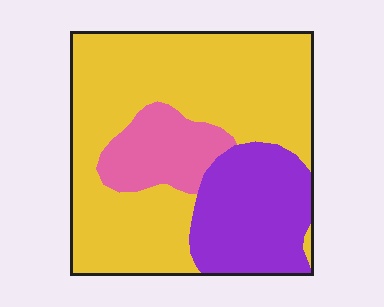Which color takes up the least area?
Pink, at roughly 15%.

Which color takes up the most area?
Yellow, at roughly 60%.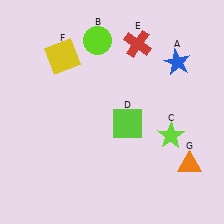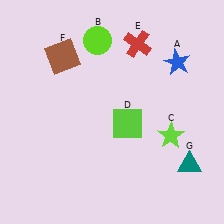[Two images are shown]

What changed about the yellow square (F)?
In Image 1, F is yellow. In Image 2, it changed to brown.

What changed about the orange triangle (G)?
In Image 1, G is orange. In Image 2, it changed to teal.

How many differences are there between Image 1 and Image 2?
There are 2 differences between the two images.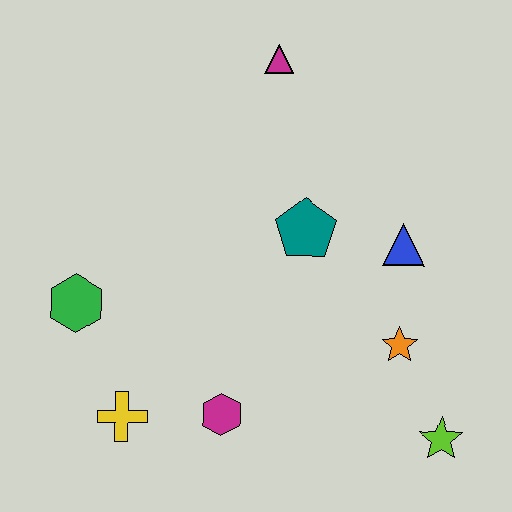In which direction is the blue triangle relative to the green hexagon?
The blue triangle is to the right of the green hexagon.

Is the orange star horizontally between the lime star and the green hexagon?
Yes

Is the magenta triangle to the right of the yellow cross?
Yes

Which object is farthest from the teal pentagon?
The yellow cross is farthest from the teal pentagon.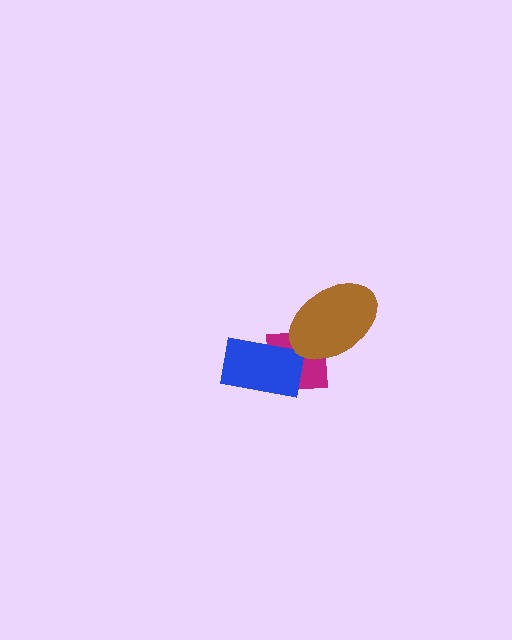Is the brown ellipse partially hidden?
No, no other shape covers it.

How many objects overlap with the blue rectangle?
1 object overlaps with the blue rectangle.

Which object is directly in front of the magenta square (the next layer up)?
The blue rectangle is directly in front of the magenta square.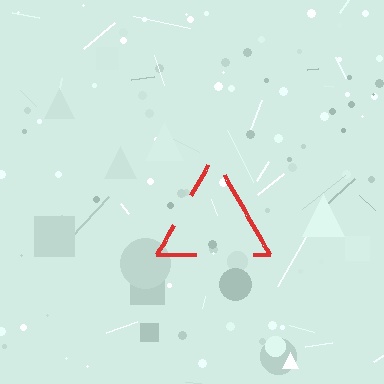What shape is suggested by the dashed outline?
The dashed outline suggests a triangle.